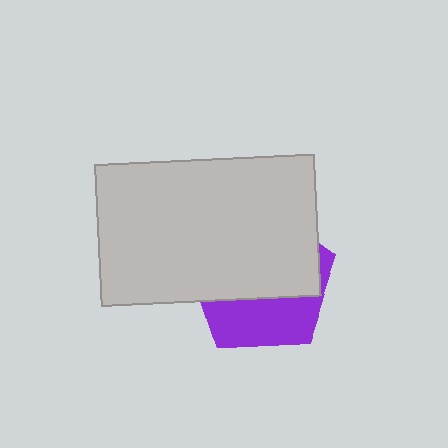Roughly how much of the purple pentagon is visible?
A small part of it is visible (roughly 37%).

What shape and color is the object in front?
The object in front is a light gray rectangle.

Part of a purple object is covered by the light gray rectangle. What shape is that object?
It is a pentagon.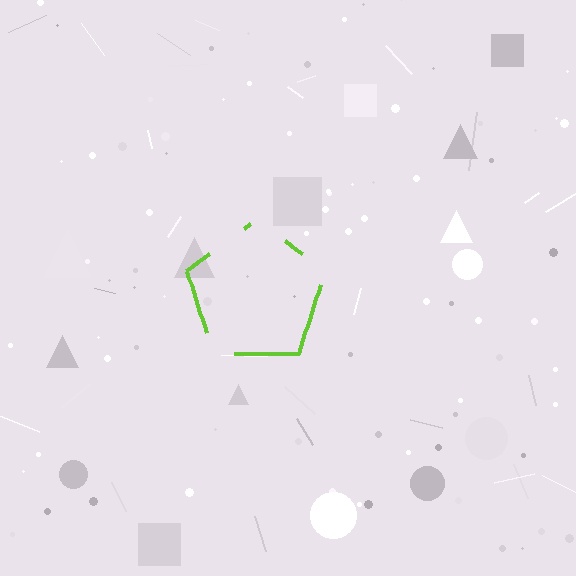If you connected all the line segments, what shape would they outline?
They would outline a pentagon.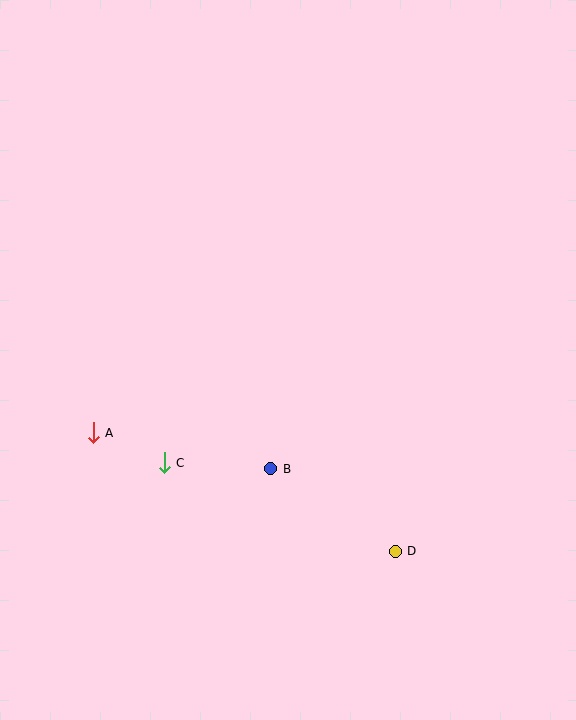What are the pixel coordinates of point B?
Point B is at (271, 469).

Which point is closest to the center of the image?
Point B at (271, 469) is closest to the center.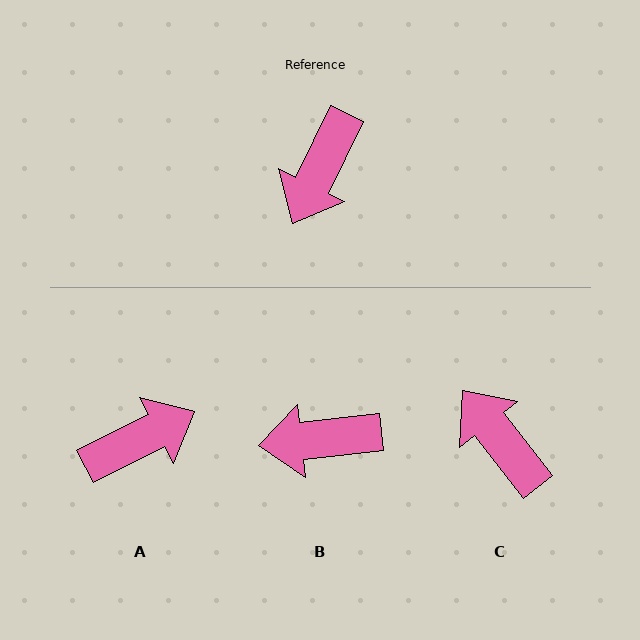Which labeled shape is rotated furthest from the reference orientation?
A, about 143 degrees away.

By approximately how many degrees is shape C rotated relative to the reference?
Approximately 116 degrees clockwise.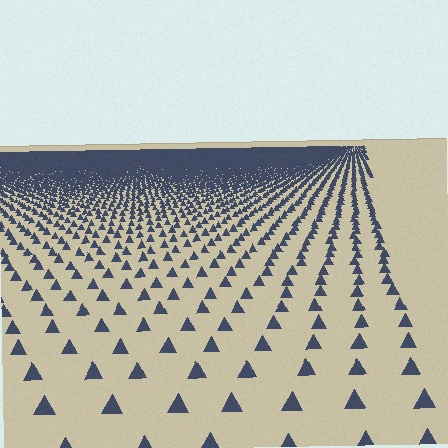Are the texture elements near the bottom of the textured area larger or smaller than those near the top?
Larger. Near the bottom, elements are closer to the viewer and appear at a bigger on-screen size.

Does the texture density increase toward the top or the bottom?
Density increases toward the top.